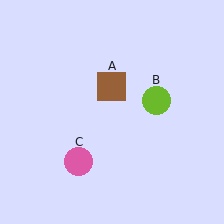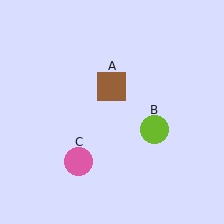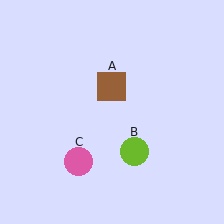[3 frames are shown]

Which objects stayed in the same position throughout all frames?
Brown square (object A) and pink circle (object C) remained stationary.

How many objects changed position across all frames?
1 object changed position: lime circle (object B).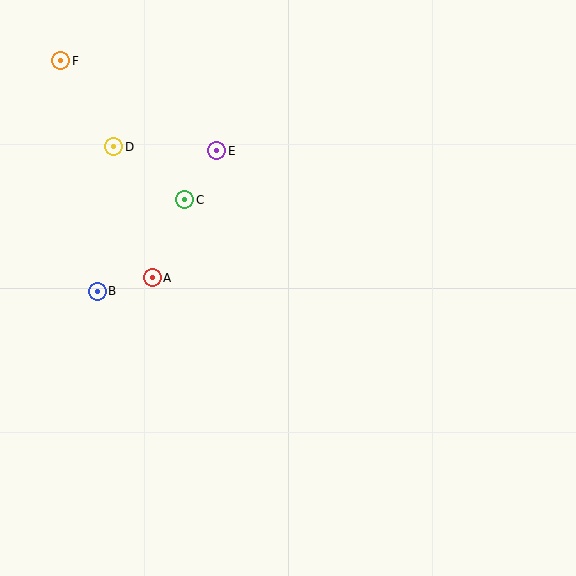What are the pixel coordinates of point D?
Point D is at (114, 147).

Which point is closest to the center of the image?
Point C at (185, 200) is closest to the center.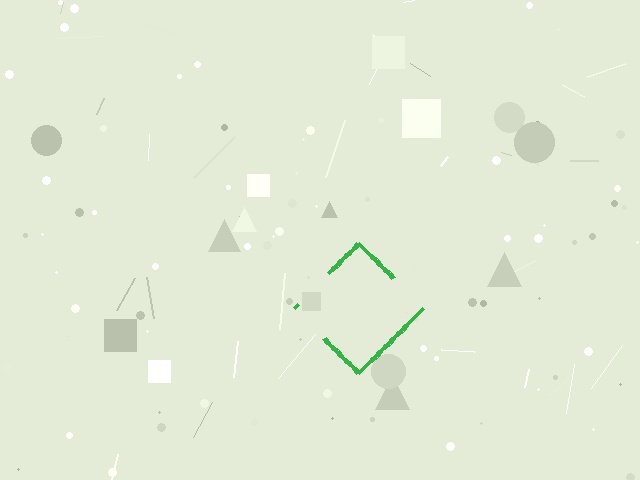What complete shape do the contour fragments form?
The contour fragments form a diamond.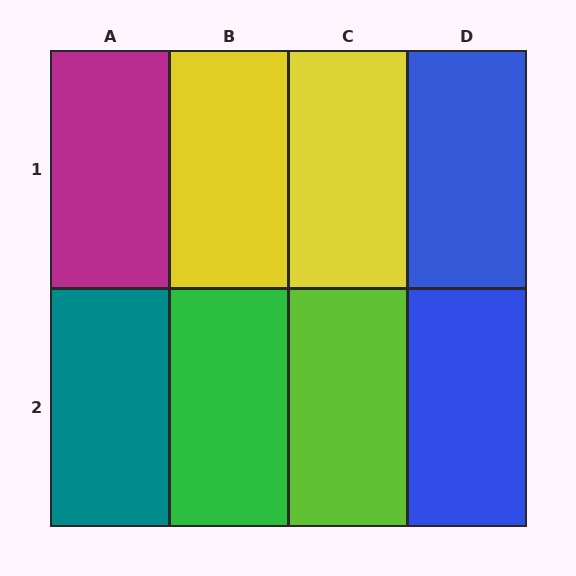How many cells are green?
1 cell is green.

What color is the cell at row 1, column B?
Yellow.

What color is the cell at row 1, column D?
Blue.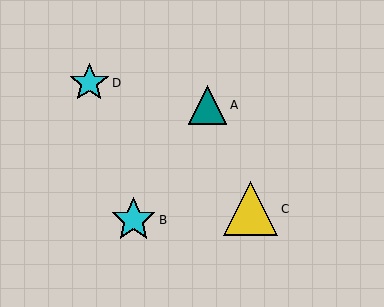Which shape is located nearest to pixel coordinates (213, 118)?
The teal triangle (labeled A) at (208, 105) is nearest to that location.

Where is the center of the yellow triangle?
The center of the yellow triangle is at (251, 209).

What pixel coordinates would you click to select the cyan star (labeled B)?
Click at (134, 220) to select the cyan star B.